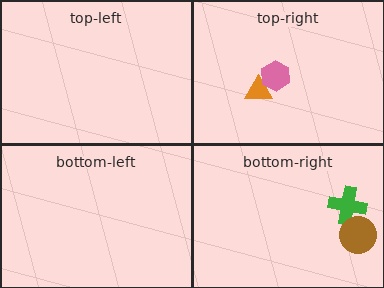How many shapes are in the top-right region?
2.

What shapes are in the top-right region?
The orange triangle, the pink hexagon.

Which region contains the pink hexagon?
The top-right region.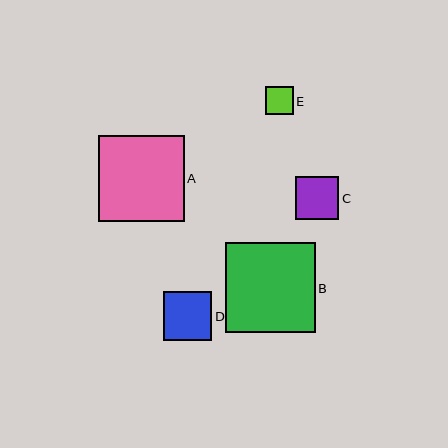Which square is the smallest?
Square E is the smallest with a size of approximately 28 pixels.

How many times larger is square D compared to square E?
Square D is approximately 1.7 times the size of square E.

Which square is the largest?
Square B is the largest with a size of approximately 90 pixels.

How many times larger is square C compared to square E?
Square C is approximately 1.5 times the size of square E.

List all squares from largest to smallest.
From largest to smallest: B, A, D, C, E.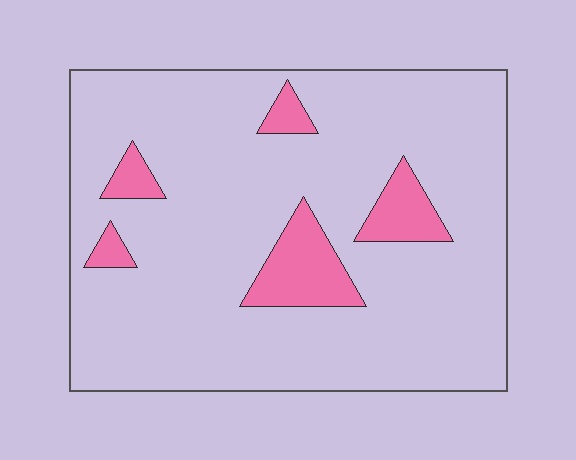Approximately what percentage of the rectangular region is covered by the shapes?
Approximately 10%.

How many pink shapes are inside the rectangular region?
5.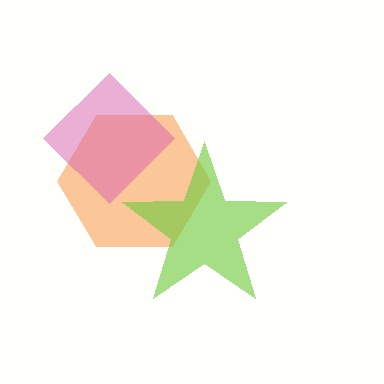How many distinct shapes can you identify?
There are 3 distinct shapes: an orange hexagon, a pink diamond, a lime star.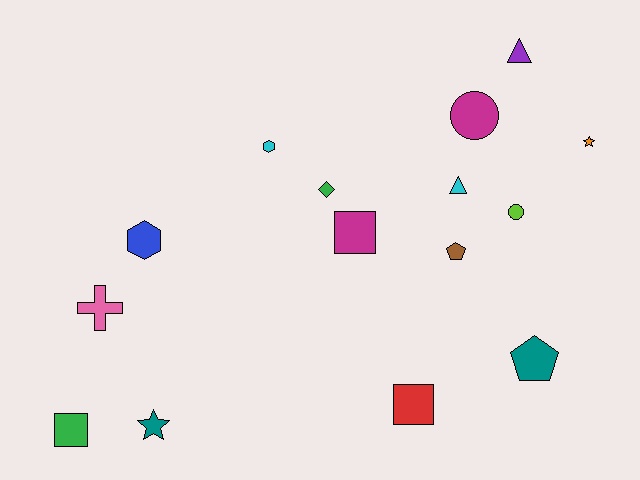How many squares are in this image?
There are 3 squares.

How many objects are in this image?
There are 15 objects.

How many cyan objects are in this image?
There are 2 cyan objects.